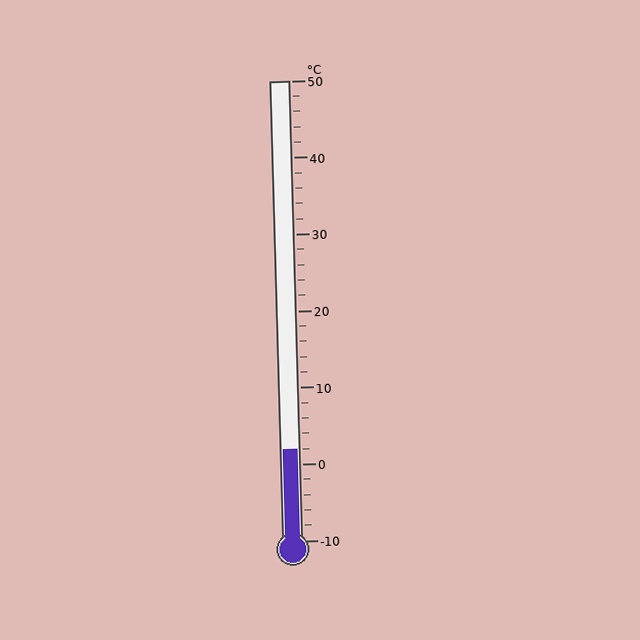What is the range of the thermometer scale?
The thermometer scale ranges from -10°C to 50°C.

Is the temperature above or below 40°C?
The temperature is below 40°C.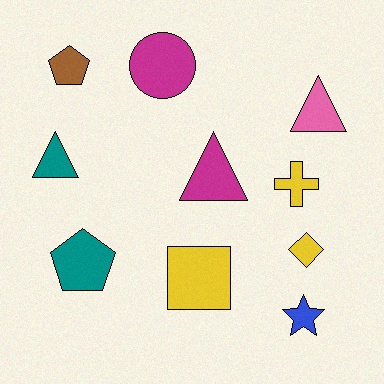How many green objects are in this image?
There are no green objects.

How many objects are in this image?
There are 10 objects.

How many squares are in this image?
There is 1 square.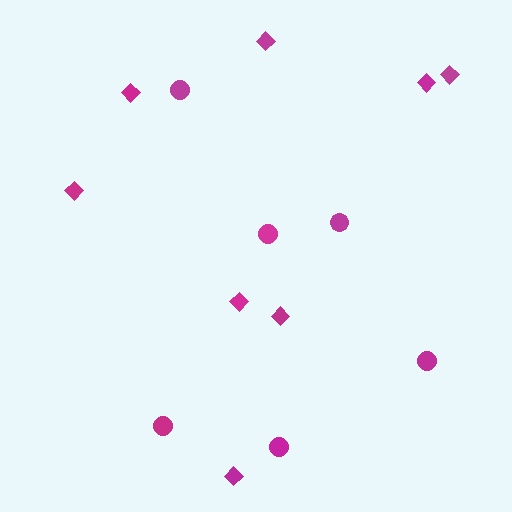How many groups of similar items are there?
There are 2 groups: one group of diamonds (8) and one group of circles (6).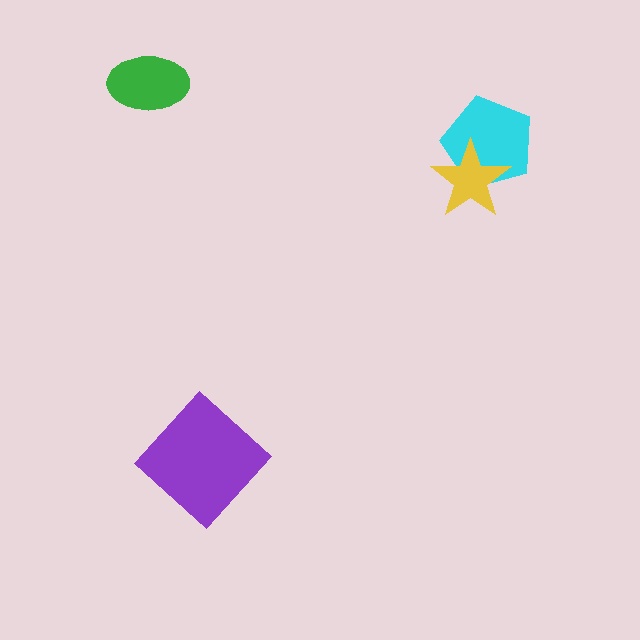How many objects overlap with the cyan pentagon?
1 object overlaps with the cyan pentagon.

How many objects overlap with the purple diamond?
0 objects overlap with the purple diamond.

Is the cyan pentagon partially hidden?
Yes, it is partially covered by another shape.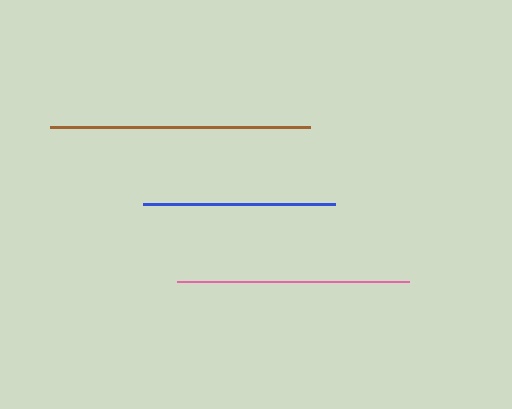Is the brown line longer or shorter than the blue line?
The brown line is longer than the blue line.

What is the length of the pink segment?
The pink segment is approximately 232 pixels long.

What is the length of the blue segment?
The blue segment is approximately 192 pixels long.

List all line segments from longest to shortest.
From longest to shortest: brown, pink, blue.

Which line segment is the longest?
The brown line is the longest at approximately 260 pixels.